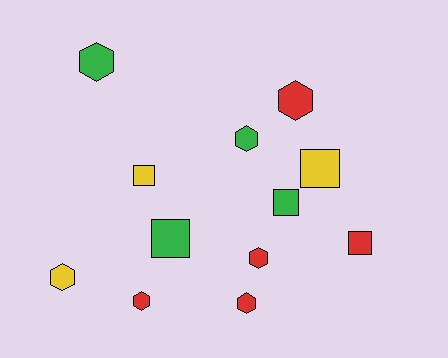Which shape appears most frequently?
Hexagon, with 7 objects.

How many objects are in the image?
There are 12 objects.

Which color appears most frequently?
Red, with 5 objects.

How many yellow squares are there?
There are 2 yellow squares.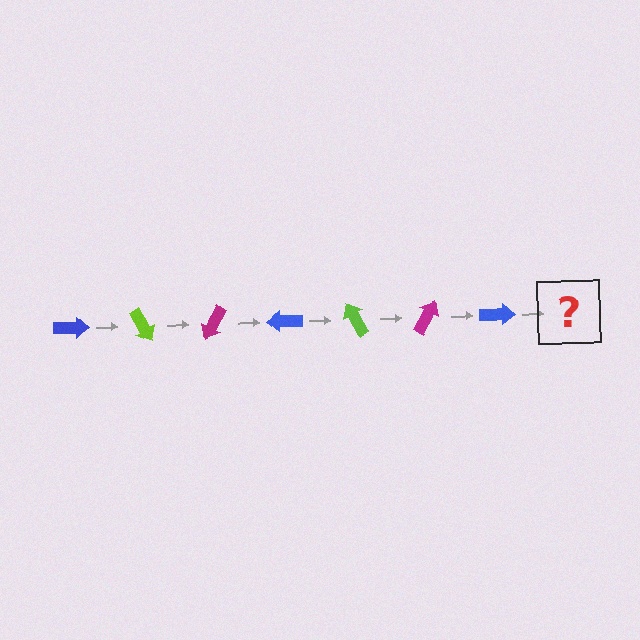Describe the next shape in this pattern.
It should be a lime arrow, rotated 420 degrees from the start.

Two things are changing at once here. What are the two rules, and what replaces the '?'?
The two rules are that it rotates 60 degrees each step and the color cycles through blue, lime, and magenta. The '?' should be a lime arrow, rotated 420 degrees from the start.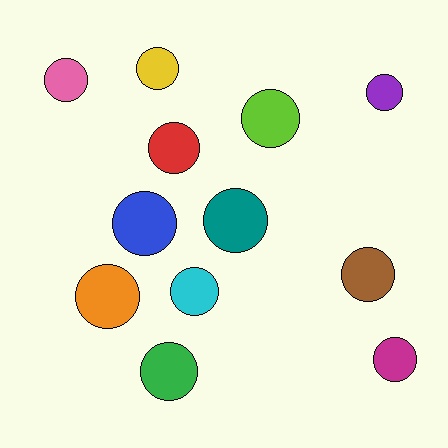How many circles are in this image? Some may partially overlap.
There are 12 circles.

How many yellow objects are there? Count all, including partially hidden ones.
There is 1 yellow object.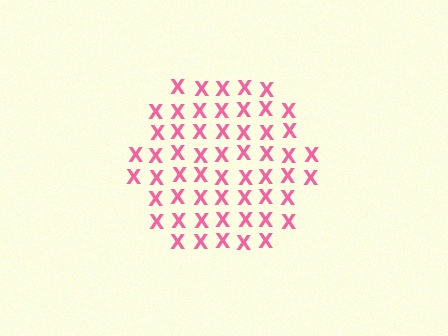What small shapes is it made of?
It is made of small letter X's.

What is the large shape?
The large shape is a hexagon.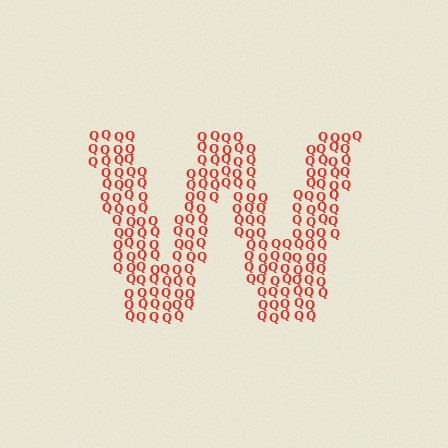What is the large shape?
The large shape is the letter W.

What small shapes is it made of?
It is made of small letter Q's.